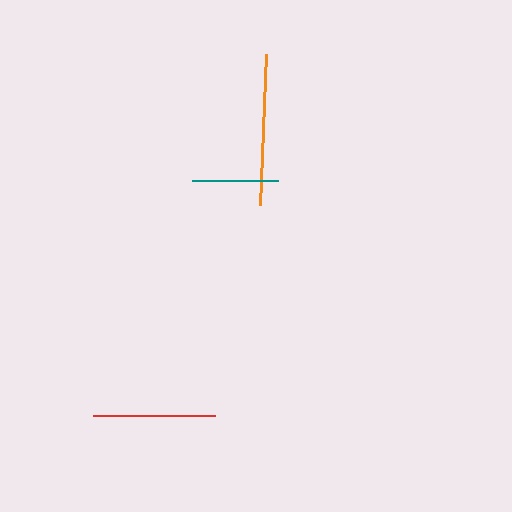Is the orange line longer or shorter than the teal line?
The orange line is longer than the teal line.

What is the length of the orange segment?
The orange segment is approximately 151 pixels long.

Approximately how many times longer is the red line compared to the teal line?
The red line is approximately 1.4 times the length of the teal line.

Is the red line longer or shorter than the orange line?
The orange line is longer than the red line.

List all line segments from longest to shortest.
From longest to shortest: orange, red, teal.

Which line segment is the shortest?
The teal line is the shortest at approximately 87 pixels.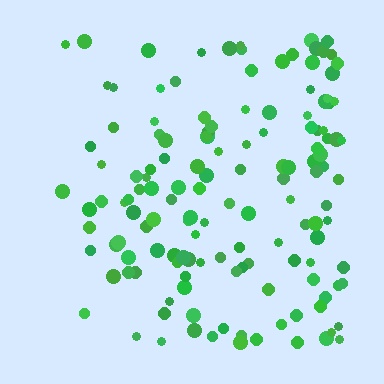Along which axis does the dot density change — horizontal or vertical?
Horizontal.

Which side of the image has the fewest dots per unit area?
The left.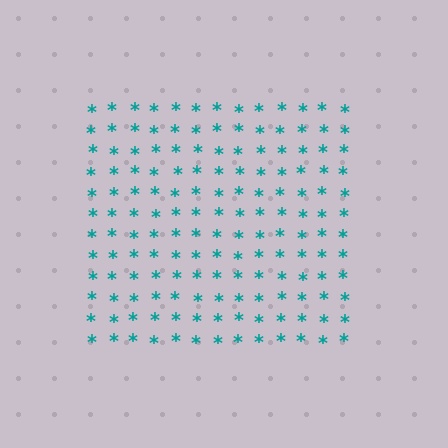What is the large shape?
The large shape is a square.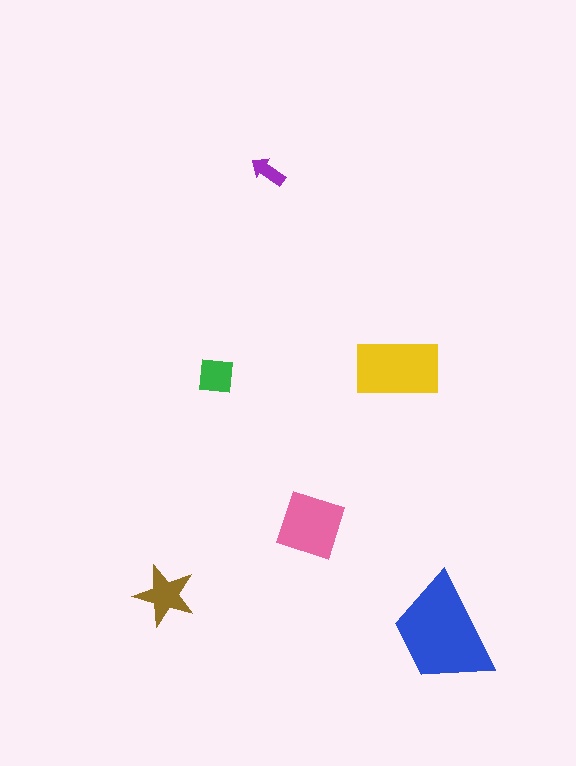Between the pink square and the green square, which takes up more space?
The pink square.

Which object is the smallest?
The purple arrow.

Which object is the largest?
The blue trapezoid.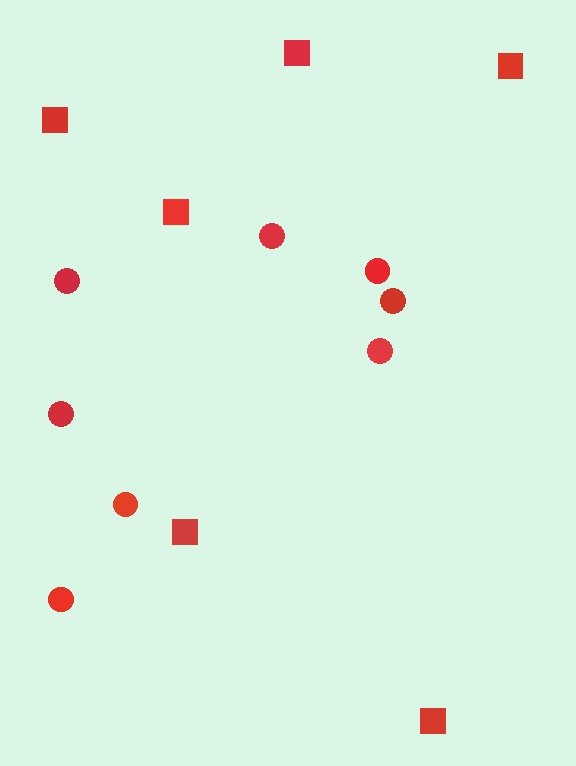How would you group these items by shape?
There are 2 groups: one group of squares (6) and one group of circles (8).